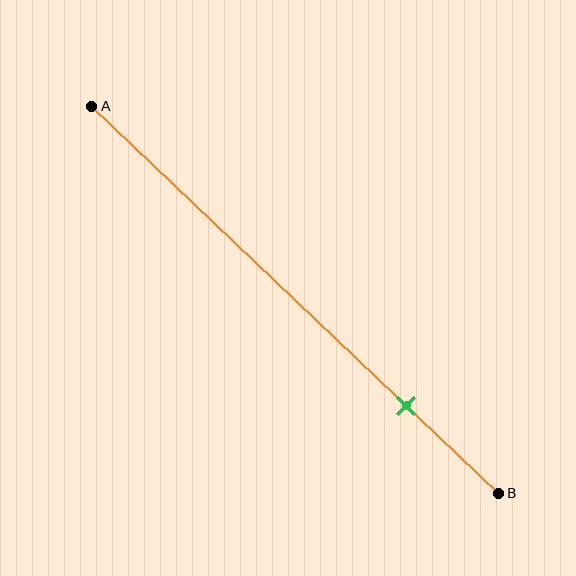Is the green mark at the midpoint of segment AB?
No, the mark is at about 75% from A, not at the 50% midpoint.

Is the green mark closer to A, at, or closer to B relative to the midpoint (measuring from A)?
The green mark is closer to point B than the midpoint of segment AB.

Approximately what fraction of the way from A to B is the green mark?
The green mark is approximately 75% of the way from A to B.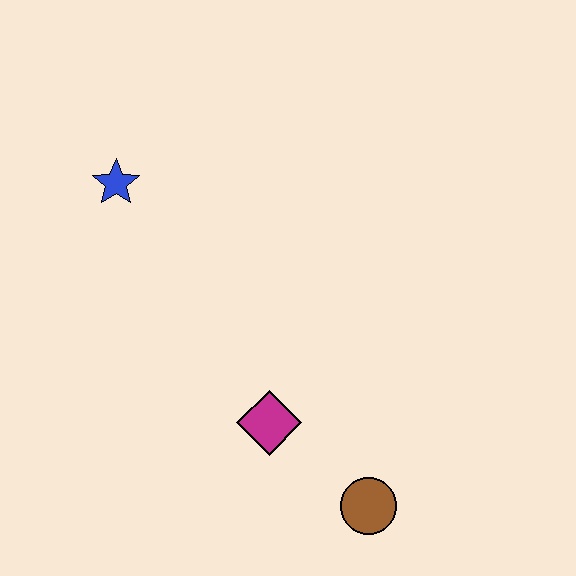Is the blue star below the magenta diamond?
No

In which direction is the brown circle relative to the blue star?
The brown circle is below the blue star.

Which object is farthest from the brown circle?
The blue star is farthest from the brown circle.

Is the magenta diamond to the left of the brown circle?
Yes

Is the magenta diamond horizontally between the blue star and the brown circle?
Yes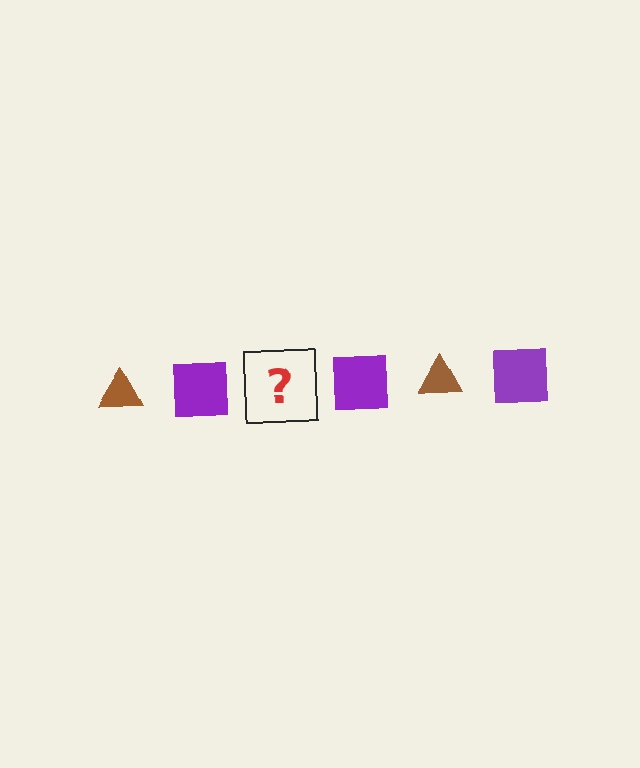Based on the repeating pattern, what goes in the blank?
The blank should be a brown triangle.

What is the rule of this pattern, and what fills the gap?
The rule is that the pattern alternates between brown triangle and purple square. The gap should be filled with a brown triangle.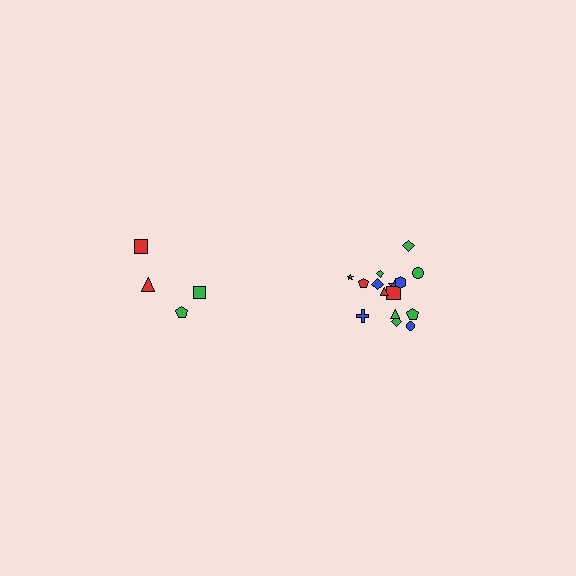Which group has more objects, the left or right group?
The right group.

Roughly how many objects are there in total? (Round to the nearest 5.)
Roughly 20 objects in total.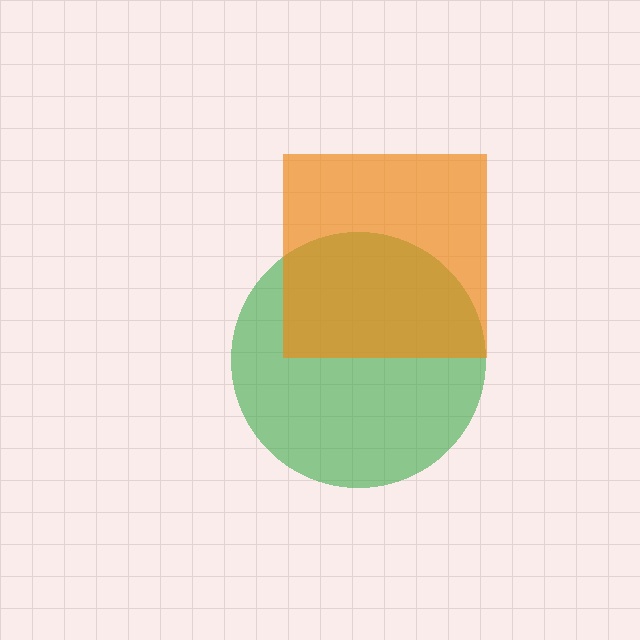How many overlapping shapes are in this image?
There are 2 overlapping shapes in the image.